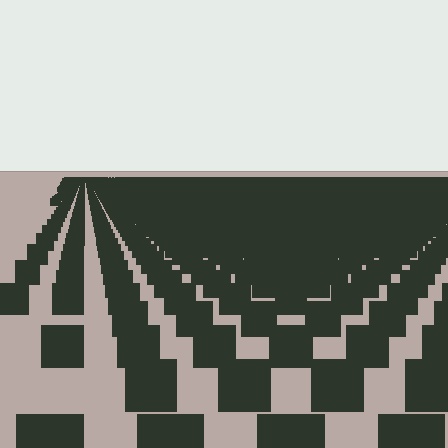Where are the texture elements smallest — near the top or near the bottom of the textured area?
Near the top.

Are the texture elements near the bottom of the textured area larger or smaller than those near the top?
Larger. Near the bottom, elements are closer to the viewer and appear at a bigger on-screen size.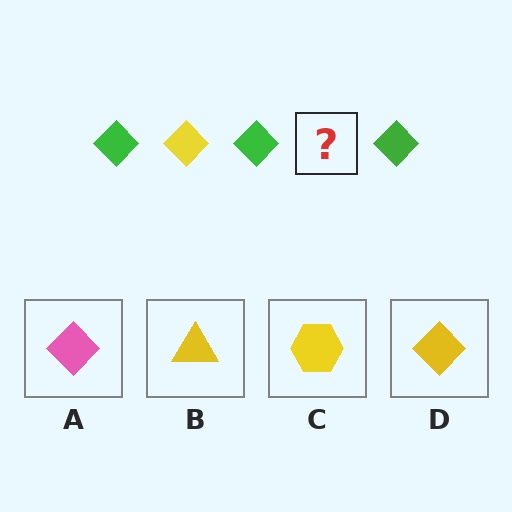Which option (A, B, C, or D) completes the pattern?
D.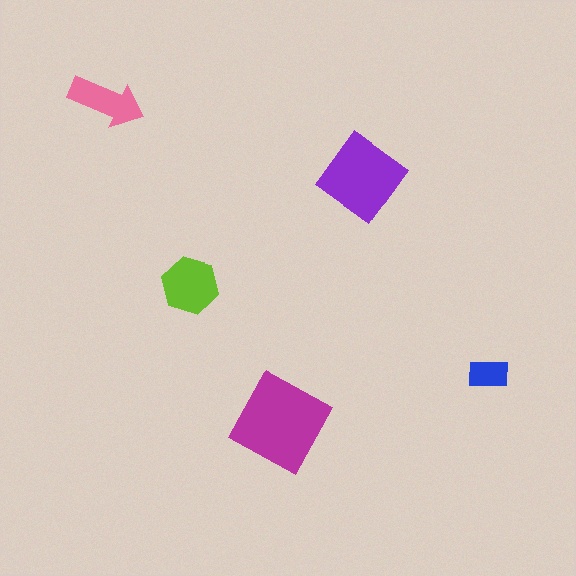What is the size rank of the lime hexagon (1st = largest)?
3rd.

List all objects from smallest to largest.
The blue rectangle, the pink arrow, the lime hexagon, the purple diamond, the magenta square.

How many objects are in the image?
There are 5 objects in the image.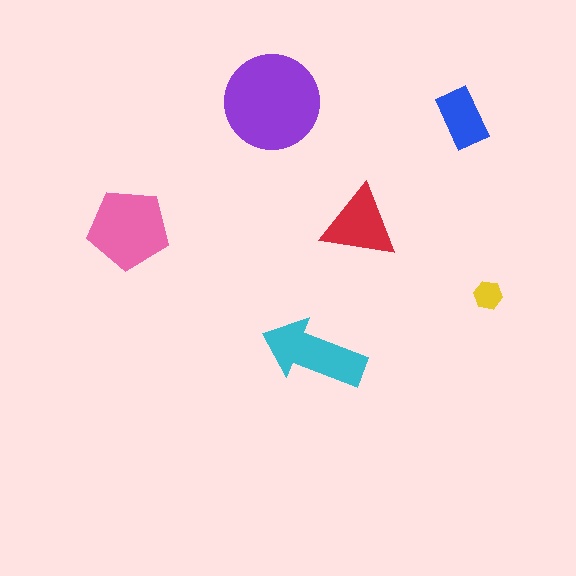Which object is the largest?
The purple circle.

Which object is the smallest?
The yellow hexagon.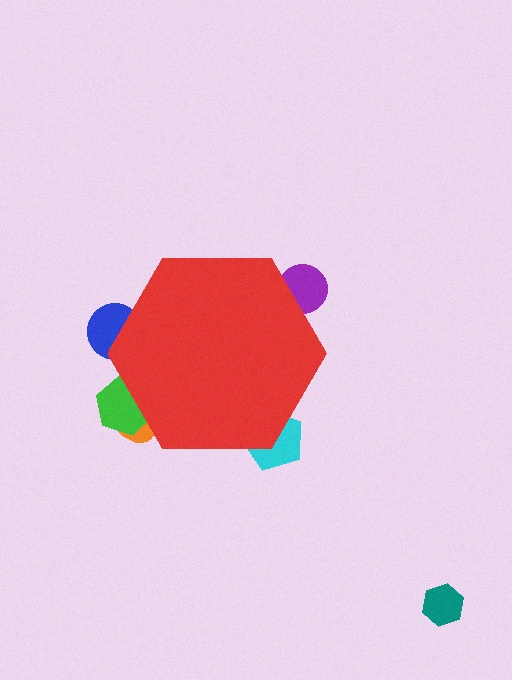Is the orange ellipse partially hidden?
Yes, the orange ellipse is partially hidden behind the red hexagon.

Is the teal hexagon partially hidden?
No, the teal hexagon is fully visible.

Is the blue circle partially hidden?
Yes, the blue circle is partially hidden behind the red hexagon.